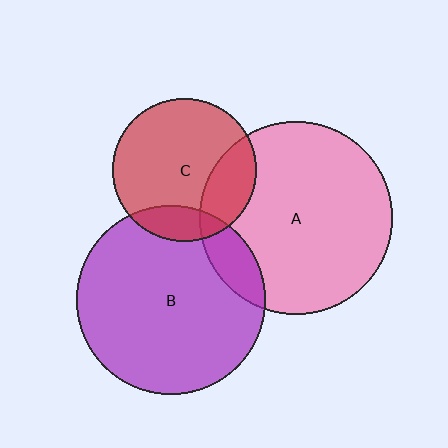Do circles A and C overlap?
Yes.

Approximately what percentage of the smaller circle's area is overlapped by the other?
Approximately 25%.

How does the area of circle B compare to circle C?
Approximately 1.7 times.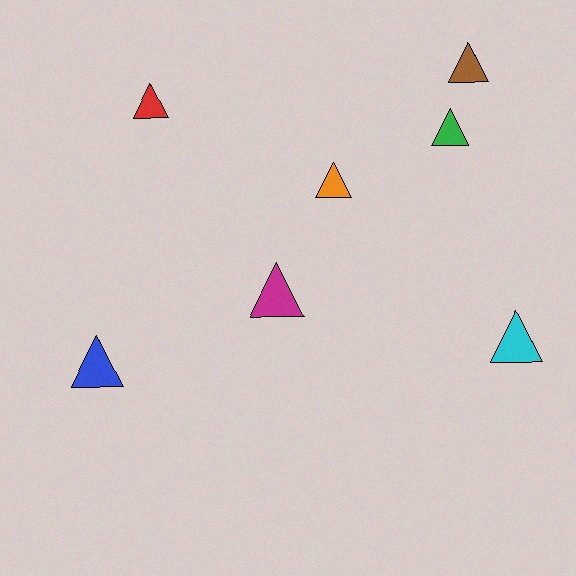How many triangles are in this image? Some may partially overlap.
There are 7 triangles.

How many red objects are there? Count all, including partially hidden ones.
There is 1 red object.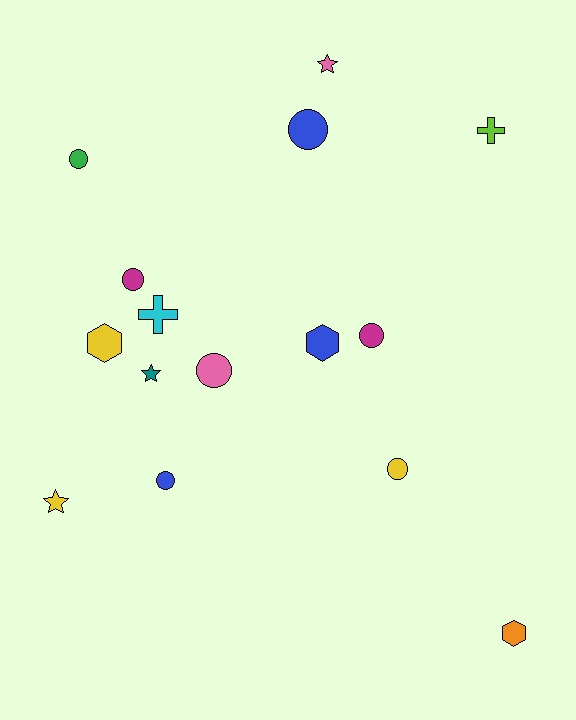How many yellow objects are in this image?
There are 3 yellow objects.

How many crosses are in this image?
There are 2 crosses.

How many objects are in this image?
There are 15 objects.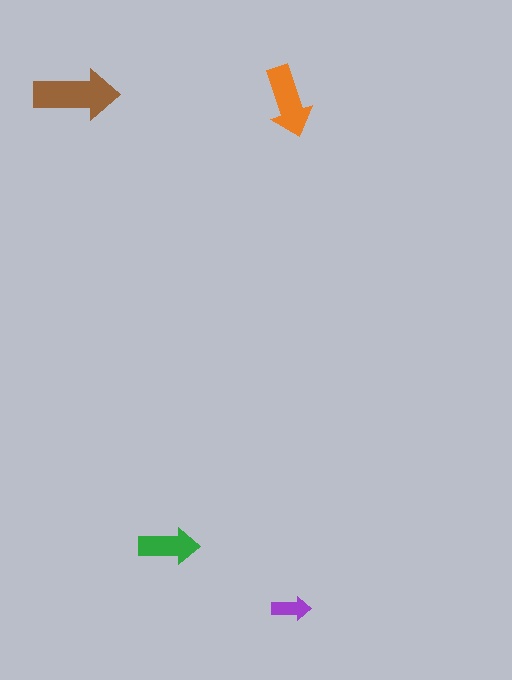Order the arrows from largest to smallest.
the brown one, the orange one, the green one, the purple one.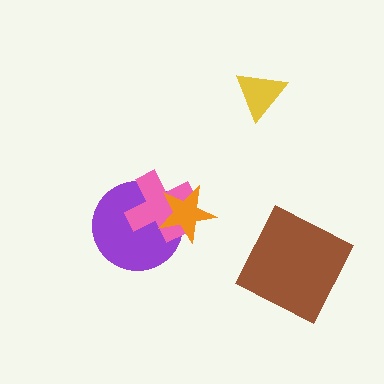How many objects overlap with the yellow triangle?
0 objects overlap with the yellow triangle.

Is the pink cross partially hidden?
Yes, it is partially covered by another shape.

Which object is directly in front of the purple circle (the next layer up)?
The pink cross is directly in front of the purple circle.